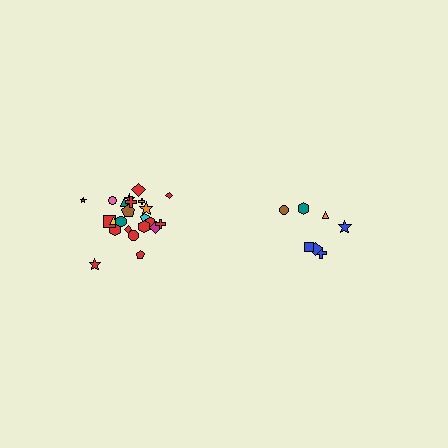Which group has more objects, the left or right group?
The left group.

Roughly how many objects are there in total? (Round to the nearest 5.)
Roughly 30 objects in total.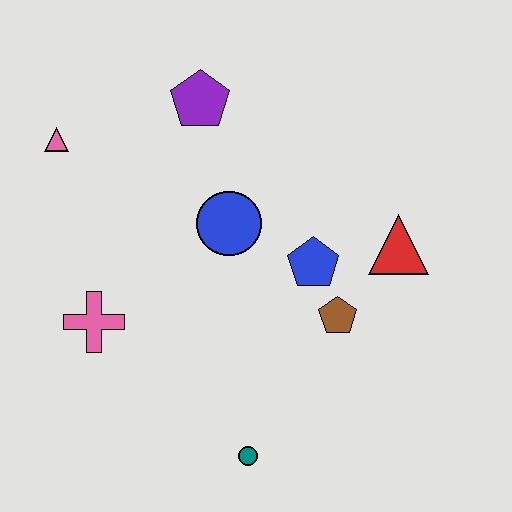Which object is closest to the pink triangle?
The purple pentagon is closest to the pink triangle.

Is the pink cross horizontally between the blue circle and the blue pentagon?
No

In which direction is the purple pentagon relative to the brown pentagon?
The purple pentagon is above the brown pentagon.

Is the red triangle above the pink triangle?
No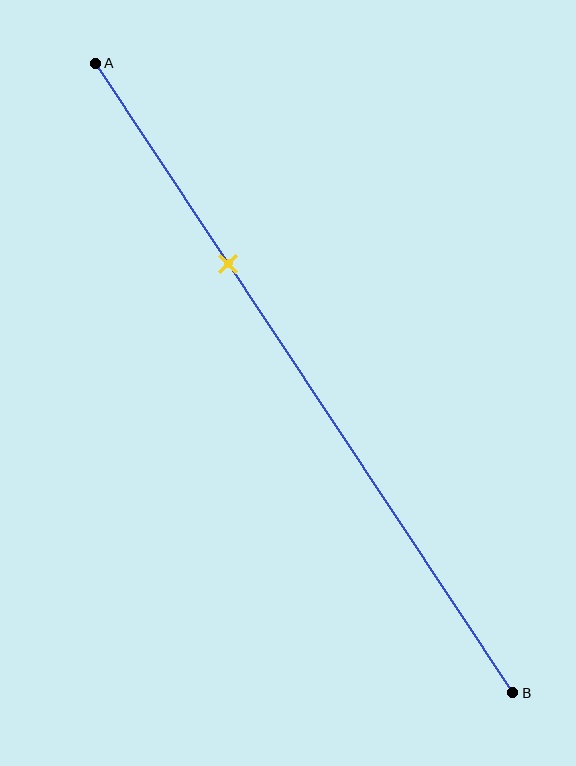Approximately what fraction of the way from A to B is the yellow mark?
The yellow mark is approximately 30% of the way from A to B.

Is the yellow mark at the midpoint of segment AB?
No, the mark is at about 30% from A, not at the 50% midpoint.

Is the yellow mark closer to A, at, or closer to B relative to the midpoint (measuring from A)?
The yellow mark is closer to point A than the midpoint of segment AB.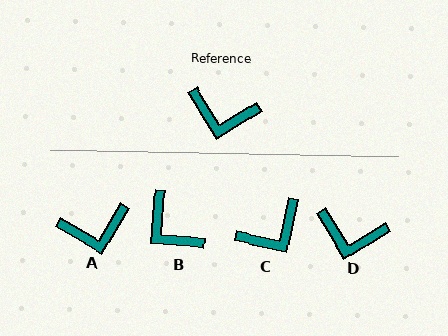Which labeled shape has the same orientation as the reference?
D.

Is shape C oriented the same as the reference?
No, it is off by about 47 degrees.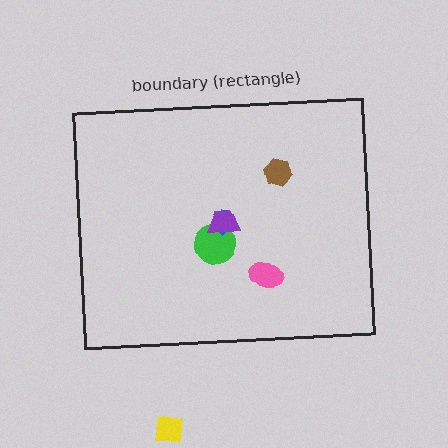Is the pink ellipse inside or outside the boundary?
Inside.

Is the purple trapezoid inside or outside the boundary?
Inside.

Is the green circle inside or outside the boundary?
Inside.